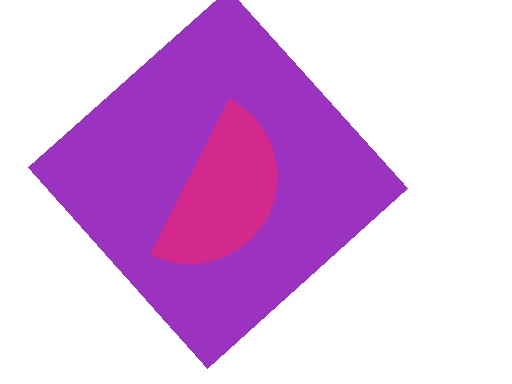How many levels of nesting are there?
2.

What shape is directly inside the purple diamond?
The magenta semicircle.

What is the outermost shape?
The purple diamond.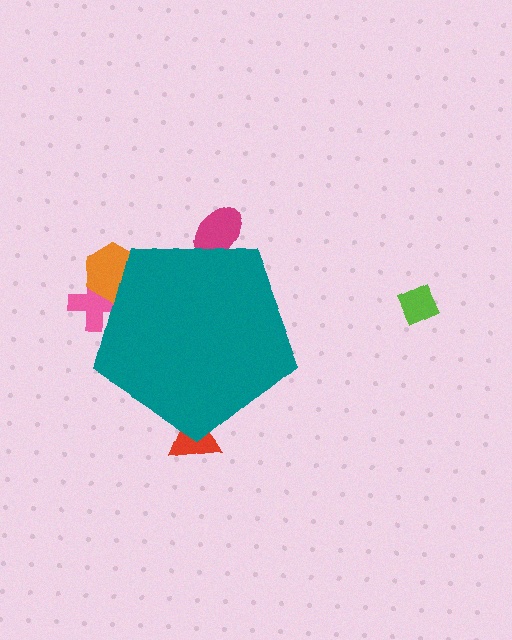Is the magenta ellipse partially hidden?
Yes, the magenta ellipse is partially hidden behind the teal pentagon.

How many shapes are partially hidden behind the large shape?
4 shapes are partially hidden.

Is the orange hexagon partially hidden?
Yes, the orange hexagon is partially hidden behind the teal pentagon.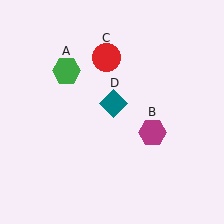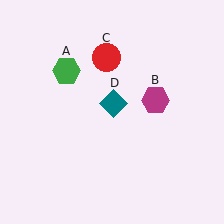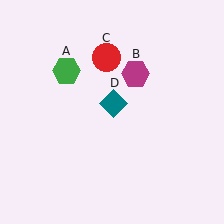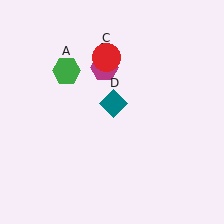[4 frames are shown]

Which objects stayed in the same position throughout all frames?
Green hexagon (object A) and red circle (object C) and teal diamond (object D) remained stationary.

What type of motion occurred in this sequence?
The magenta hexagon (object B) rotated counterclockwise around the center of the scene.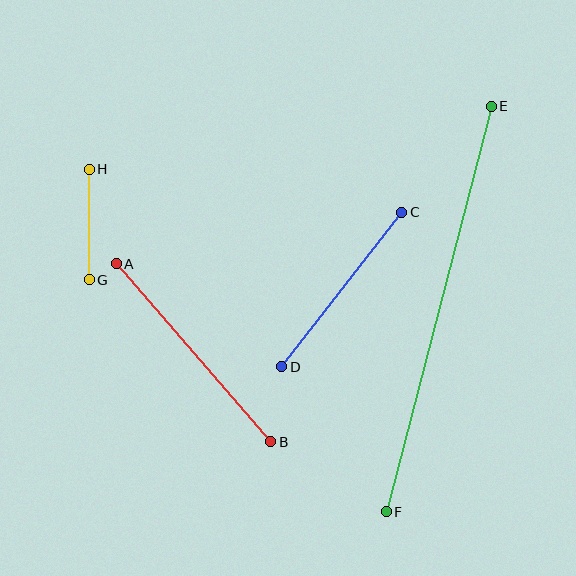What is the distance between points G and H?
The distance is approximately 110 pixels.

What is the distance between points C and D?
The distance is approximately 196 pixels.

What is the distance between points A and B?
The distance is approximately 236 pixels.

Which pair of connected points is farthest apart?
Points E and F are farthest apart.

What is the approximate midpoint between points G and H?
The midpoint is at approximately (89, 225) pixels.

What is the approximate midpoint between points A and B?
The midpoint is at approximately (194, 353) pixels.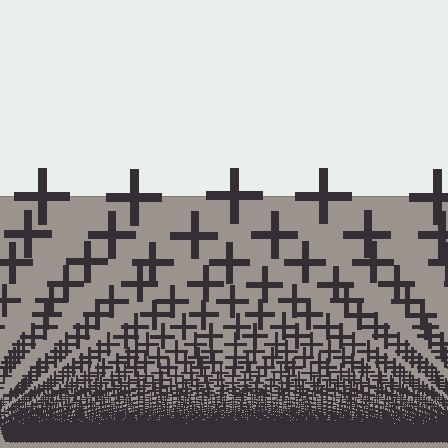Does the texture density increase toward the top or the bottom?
Density increases toward the bottom.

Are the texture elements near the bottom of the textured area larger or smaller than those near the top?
Smaller. The gradient is inverted — elements near the bottom are smaller and denser.